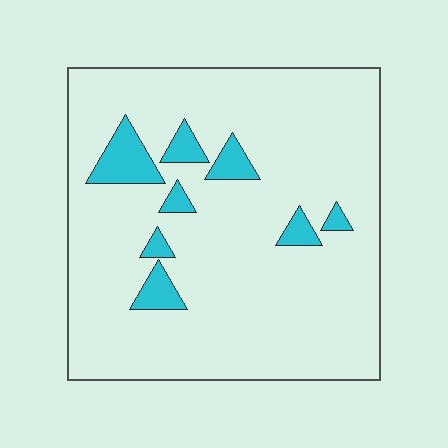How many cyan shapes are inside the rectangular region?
8.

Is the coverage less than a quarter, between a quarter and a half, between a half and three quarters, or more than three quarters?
Less than a quarter.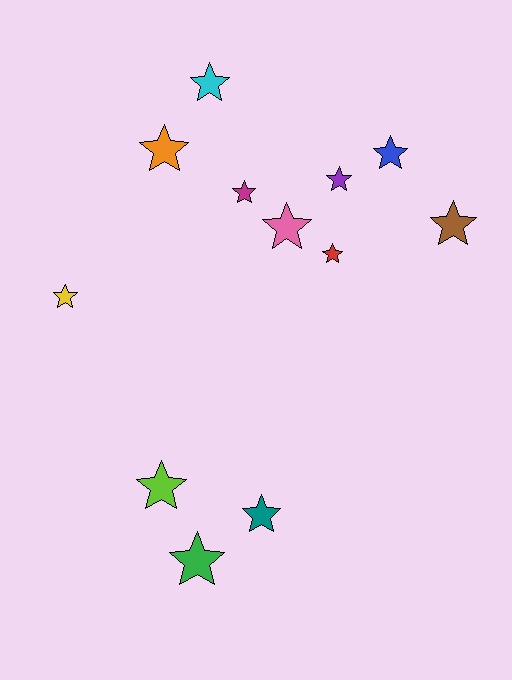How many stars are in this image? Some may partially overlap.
There are 12 stars.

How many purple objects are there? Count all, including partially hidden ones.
There is 1 purple object.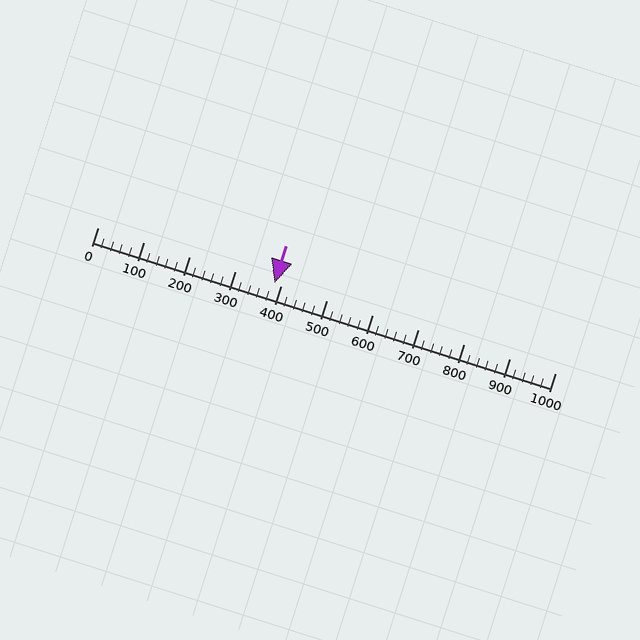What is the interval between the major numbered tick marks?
The major tick marks are spaced 100 units apart.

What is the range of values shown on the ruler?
The ruler shows values from 0 to 1000.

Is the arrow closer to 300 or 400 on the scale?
The arrow is closer to 400.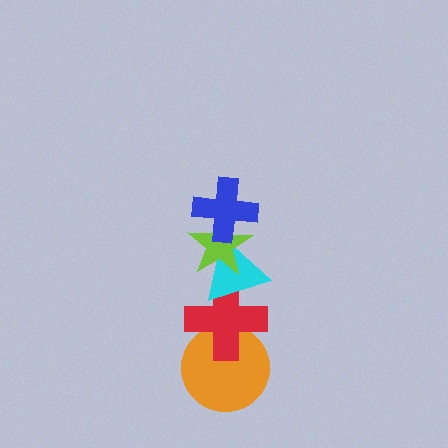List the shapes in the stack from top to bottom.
From top to bottom: the blue cross, the lime star, the cyan triangle, the red cross, the orange circle.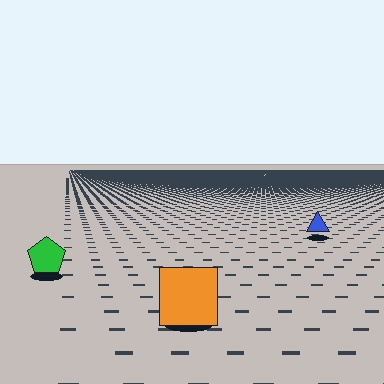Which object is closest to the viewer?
The orange square is closest. The texture marks near it are larger and more spread out.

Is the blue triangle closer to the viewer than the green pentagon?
No. The green pentagon is closer — you can tell from the texture gradient: the ground texture is coarser near it.